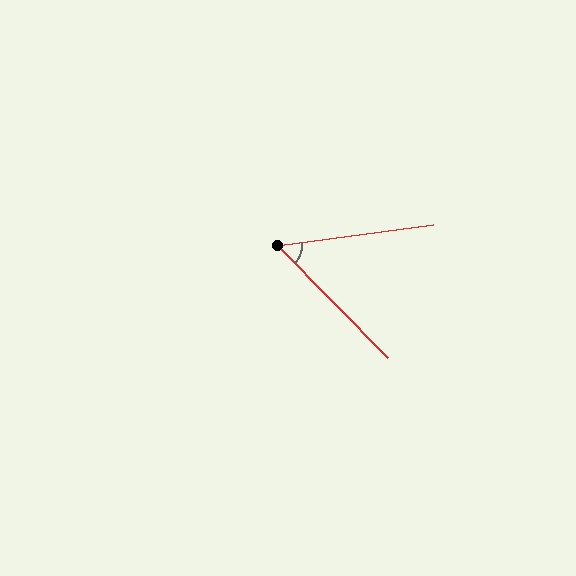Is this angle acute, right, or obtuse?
It is acute.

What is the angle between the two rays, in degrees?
Approximately 53 degrees.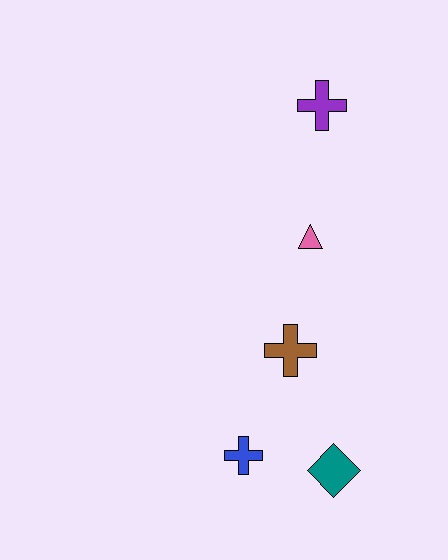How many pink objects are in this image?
There is 1 pink object.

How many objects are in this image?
There are 5 objects.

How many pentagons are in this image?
There are no pentagons.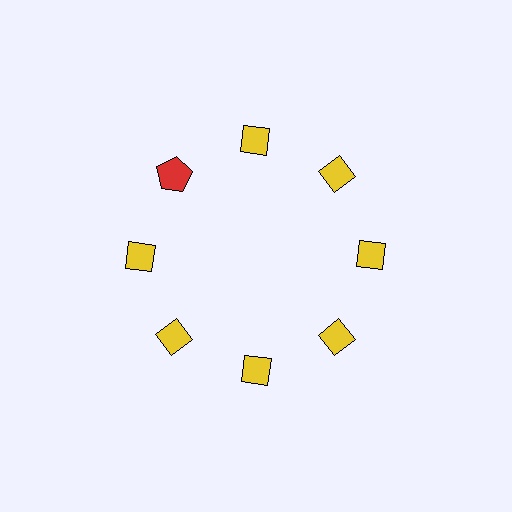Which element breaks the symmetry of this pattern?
The red pentagon at roughly the 10 o'clock position breaks the symmetry. All other shapes are yellow diamonds.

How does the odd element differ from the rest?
It differs in both color (red instead of yellow) and shape (pentagon instead of diamond).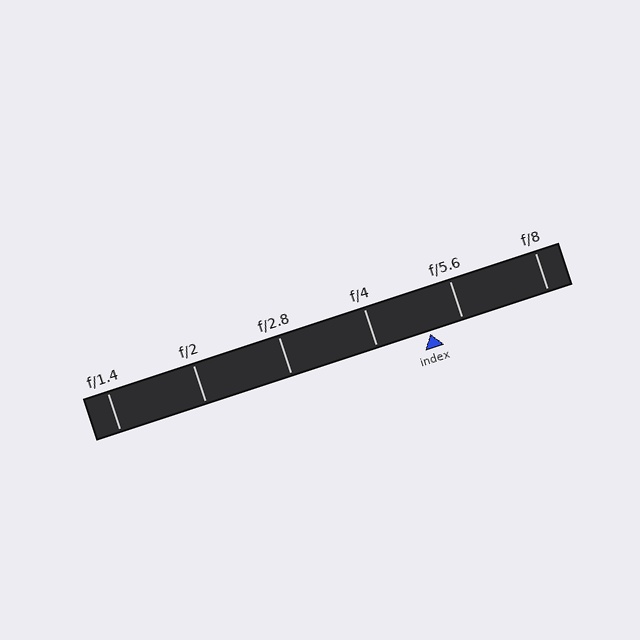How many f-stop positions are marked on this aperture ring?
There are 6 f-stop positions marked.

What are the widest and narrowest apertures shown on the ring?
The widest aperture shown is f/1.4 and the narrowest is f/8.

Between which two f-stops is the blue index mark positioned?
The index mark is between f/4 and f/5.6.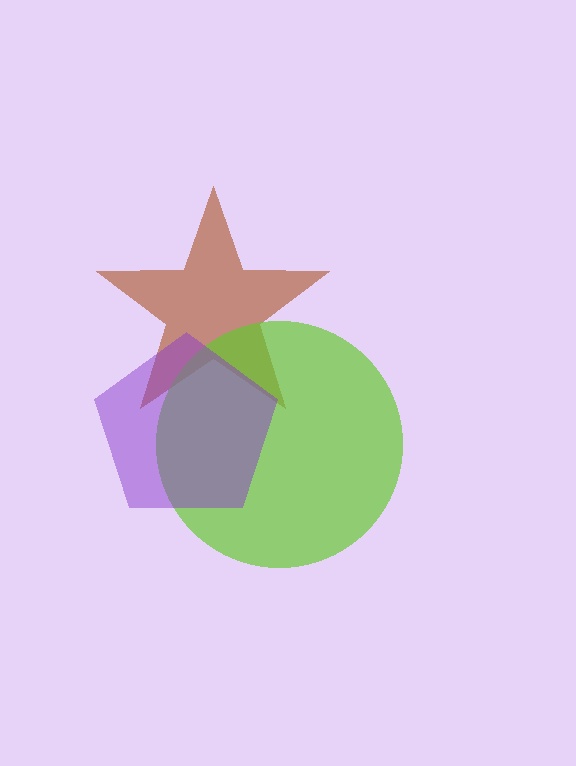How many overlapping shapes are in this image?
There are 3 overlapping shapes in the image.